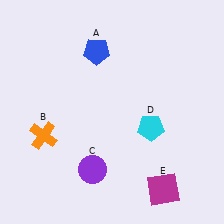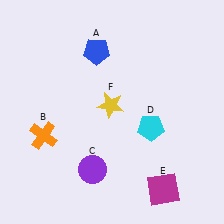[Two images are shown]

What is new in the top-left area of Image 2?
A yellow star (F) was added in the top-left area of Image 2.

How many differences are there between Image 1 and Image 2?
There is 1 difference between the two images.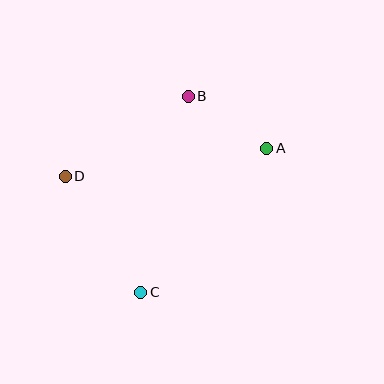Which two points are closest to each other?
Points A and B are closest to each other.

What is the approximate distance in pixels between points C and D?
The distance between C and D is approximately 139 pixels.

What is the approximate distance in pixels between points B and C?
The distance between B and C is approximately 202 pixels.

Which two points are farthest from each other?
Points A and D are farthest from each other.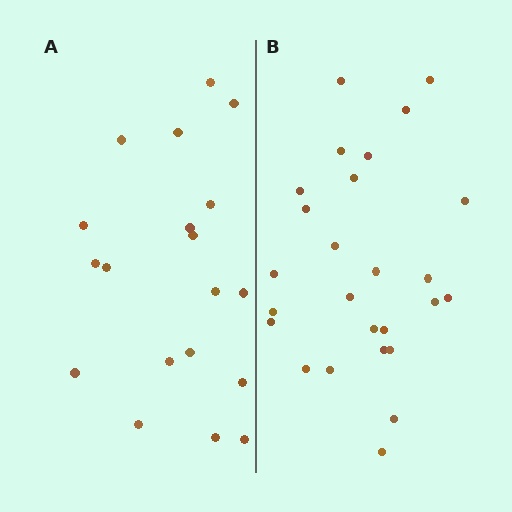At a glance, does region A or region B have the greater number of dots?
Region B (the right region) has more dots.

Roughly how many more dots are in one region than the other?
Region B has roughly 8 or so more dots than region A.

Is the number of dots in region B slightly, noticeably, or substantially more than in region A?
Region B has noticeably more, but not dramatically so. The ratio is roughly 1.4 to 1.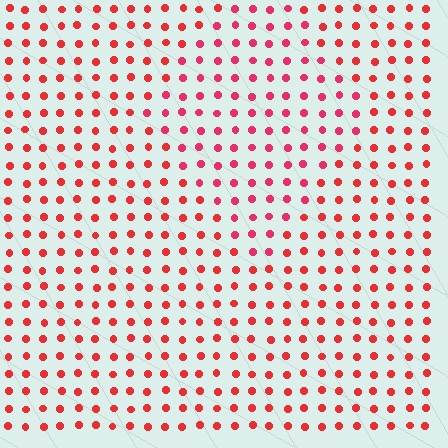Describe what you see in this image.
The image is filled with small red elements in a uniform arrangement. A diamond-shaped region is visible where the elements are tinted to a slightly different hue, forming a subtle color boundary.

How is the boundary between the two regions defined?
The boundary is defined purely by a slight shift in hue (about 16 degrees). Spacing, size, and orientation are identical on both sides.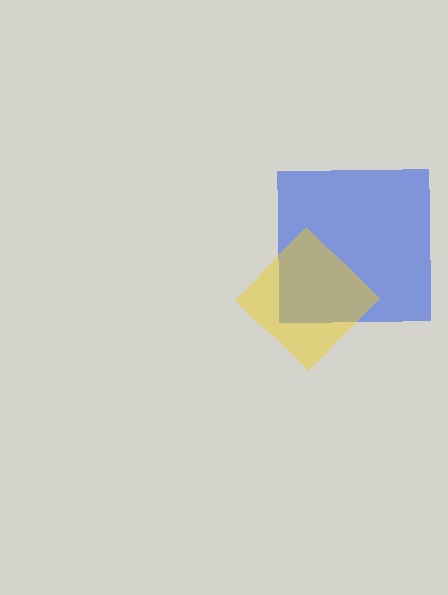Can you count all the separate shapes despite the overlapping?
Yes, there are 2 separate shapes.